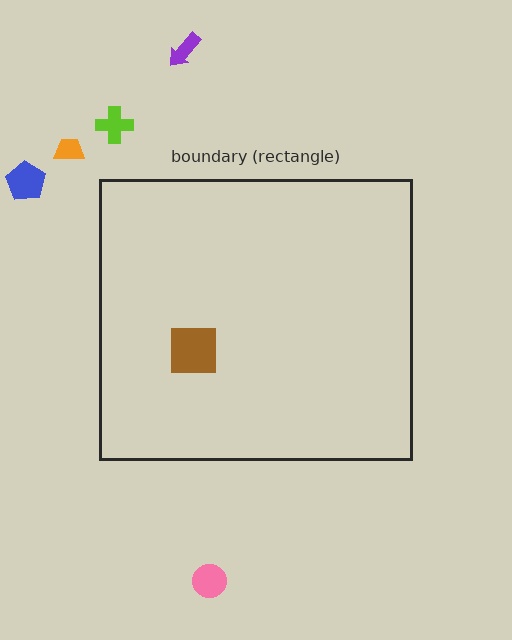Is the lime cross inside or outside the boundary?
Outside.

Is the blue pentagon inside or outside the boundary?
Outside.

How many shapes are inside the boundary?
1 inside, 5 outside.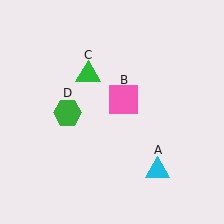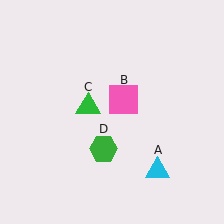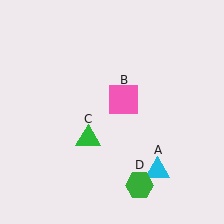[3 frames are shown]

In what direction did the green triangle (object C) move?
The green triangle (object C) moved down.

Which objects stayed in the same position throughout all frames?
Cyan triangle (object A) and pink square (object B) remained stationary.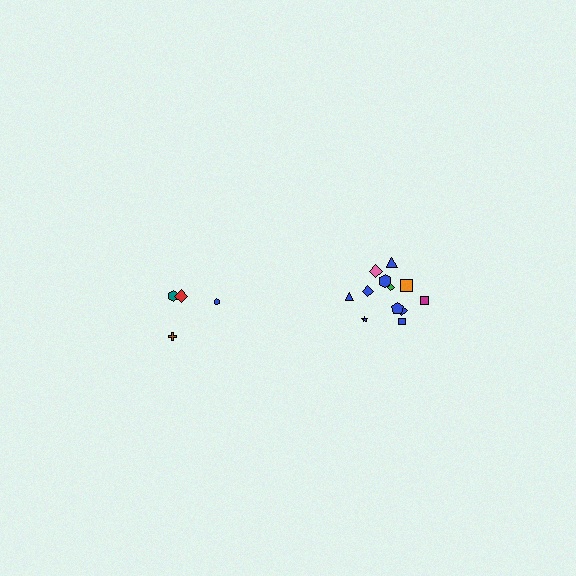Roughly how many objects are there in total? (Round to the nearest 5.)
Roughly 15 objects in total.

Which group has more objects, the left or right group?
The right group.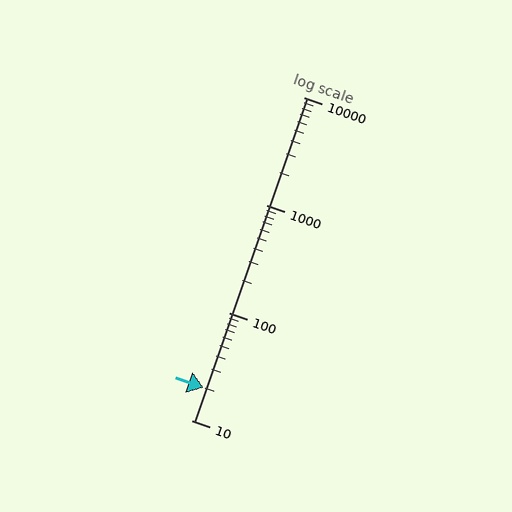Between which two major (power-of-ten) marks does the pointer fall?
The pointer is between 10 and 100.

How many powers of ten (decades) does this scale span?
The scale spans 3 decades, from 10 to 10000.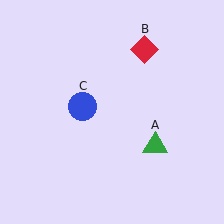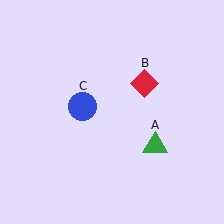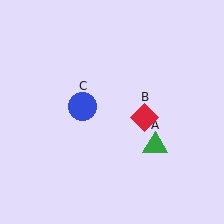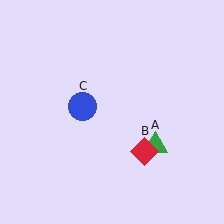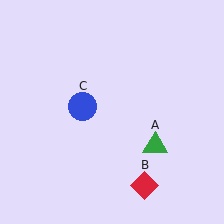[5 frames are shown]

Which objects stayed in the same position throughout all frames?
Green triangle (object A) and blue circle (object C) remained stationary.